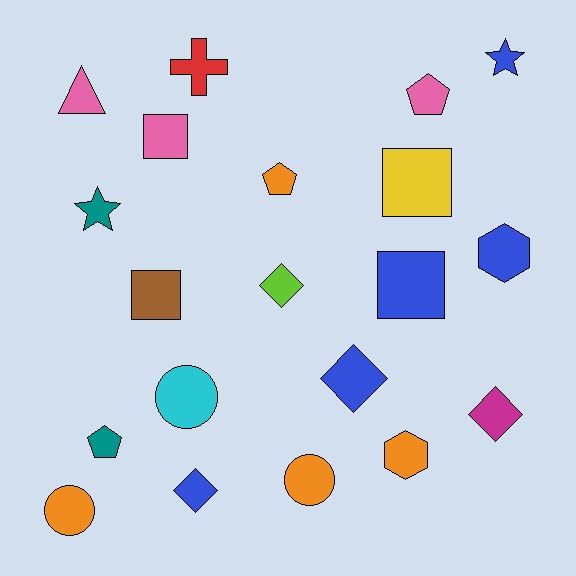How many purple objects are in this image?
There are no purple objects.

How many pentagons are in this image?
There are 3 pentagons.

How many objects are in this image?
There are 20 objects.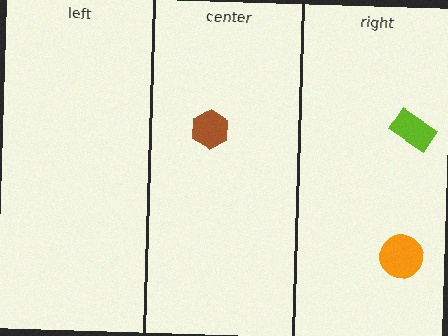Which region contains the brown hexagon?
The center region.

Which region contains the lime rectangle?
The right region.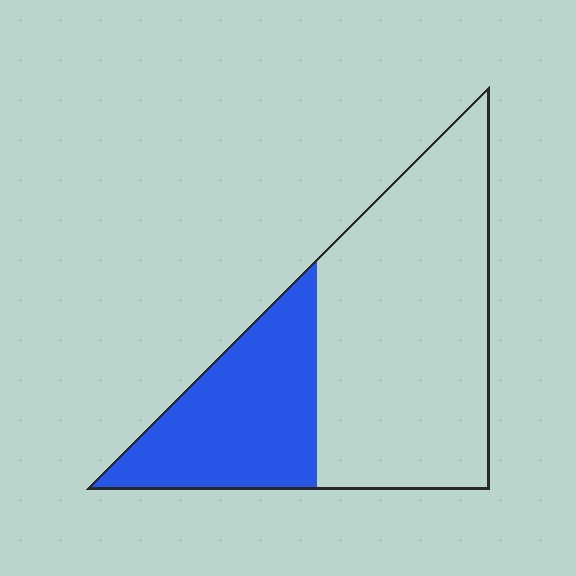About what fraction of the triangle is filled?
About one third (1/3).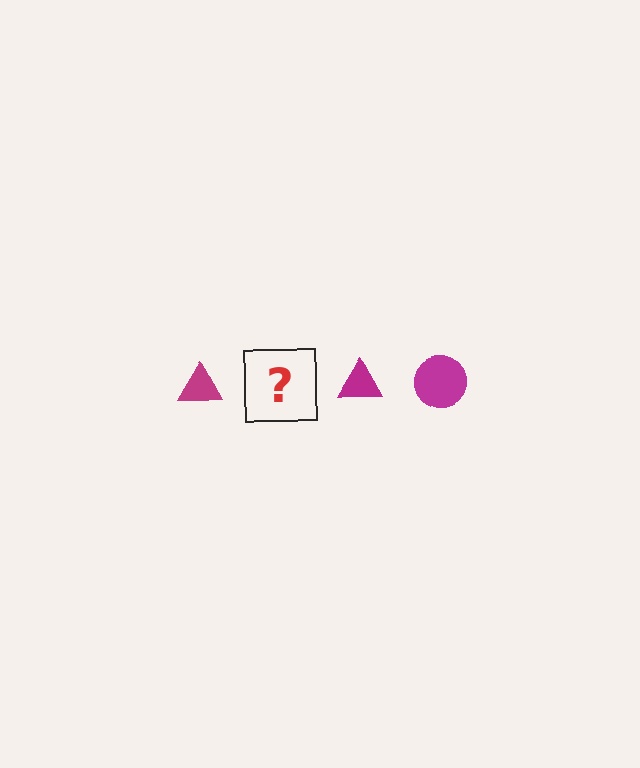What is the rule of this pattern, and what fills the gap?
The rule is that the pattern cycles through triangle, circle shapes in magenta. The gap should be filled with a magenta circle.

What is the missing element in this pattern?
The missing element is a magenta circle.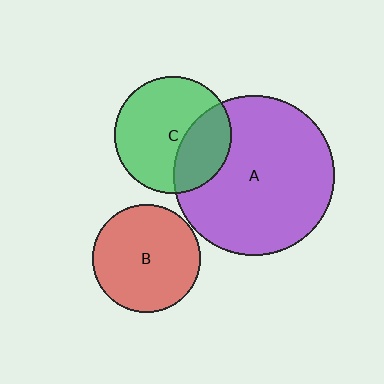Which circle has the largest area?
Circle A (purple).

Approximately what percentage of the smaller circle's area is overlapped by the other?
Approximately 30%.